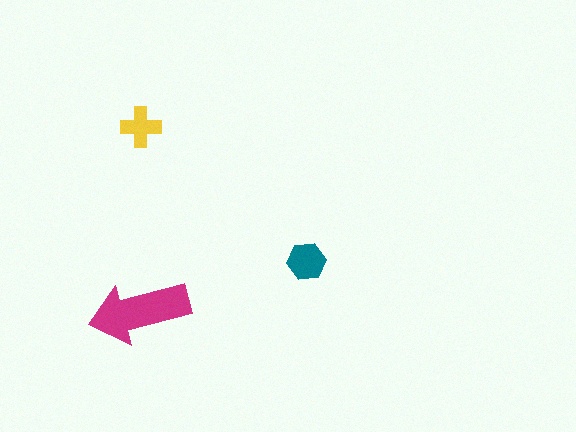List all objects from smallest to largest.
The yellow cross, the teal hexagon, the magenta arrow.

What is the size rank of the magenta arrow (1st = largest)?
1st.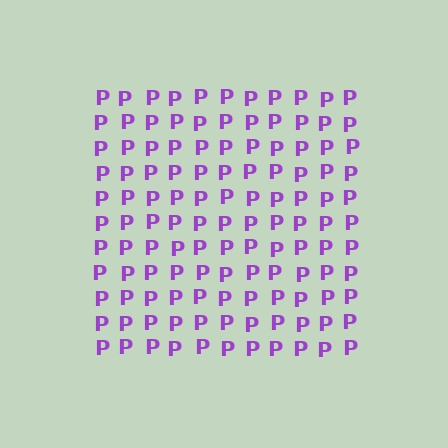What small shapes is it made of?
It is made of small letter P's.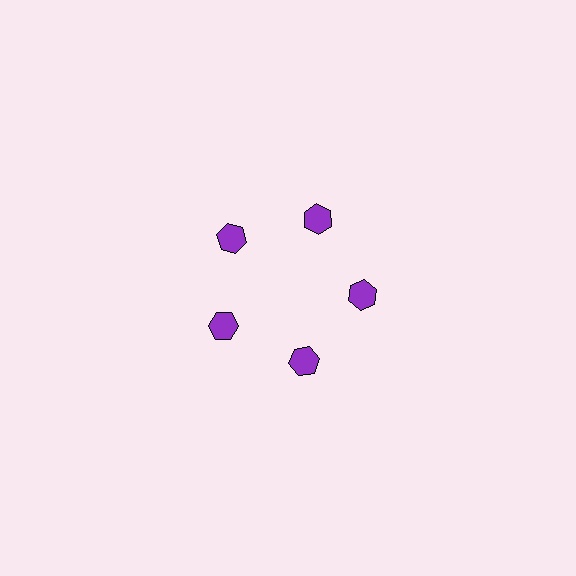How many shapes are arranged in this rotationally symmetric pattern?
There are 5 shapes, arranged in 5 groups of 1.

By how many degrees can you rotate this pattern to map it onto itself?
The pattern maps onto itself every 72 degrees of rotation.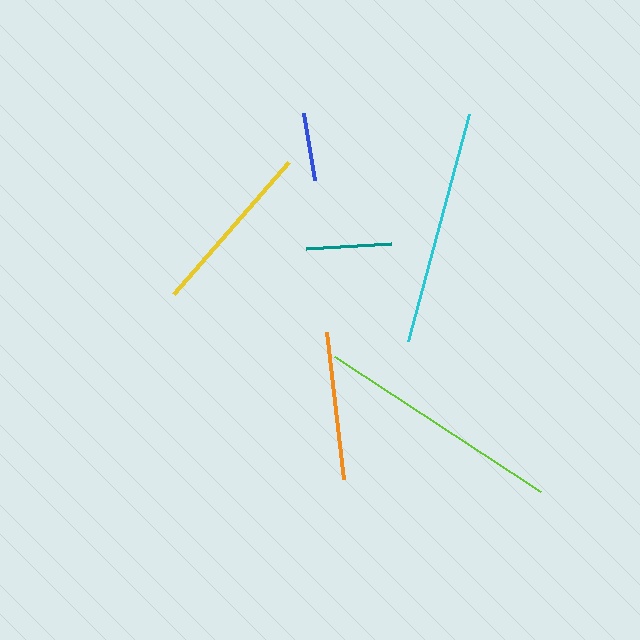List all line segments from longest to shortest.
From longest to shortest: lime, cyan, yellow, orange, teal, blue.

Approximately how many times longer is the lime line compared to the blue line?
The lime line is approximately 3.6 times the length of the blue line.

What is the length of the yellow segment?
The yellow segment is approximately 175 pixels long.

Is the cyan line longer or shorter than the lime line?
The lime line is longer than the cyan line.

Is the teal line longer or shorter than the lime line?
The lime line is longer than the teal line.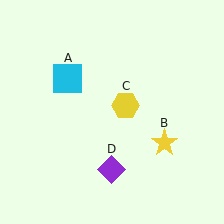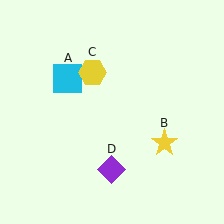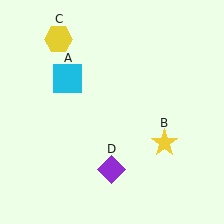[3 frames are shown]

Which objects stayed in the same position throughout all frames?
Cyan square (object A) and yellow star (object B) and purple diamond (object D) remained stationary.